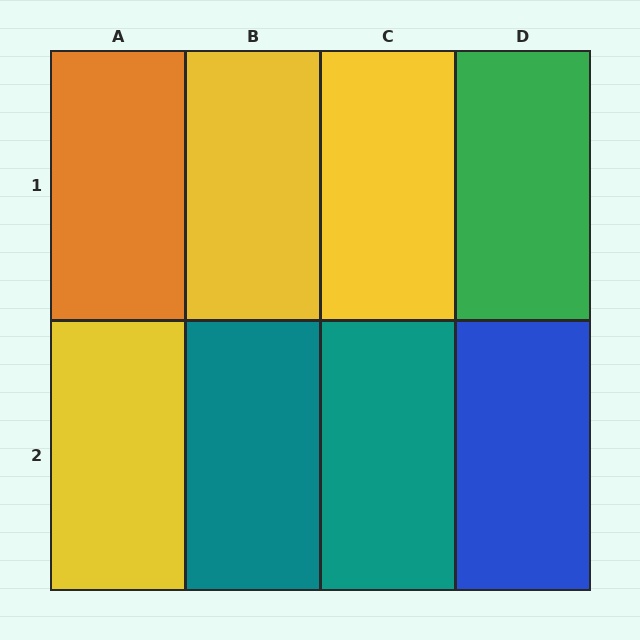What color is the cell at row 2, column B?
Teal.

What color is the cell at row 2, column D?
Blue.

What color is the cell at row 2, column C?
Teal.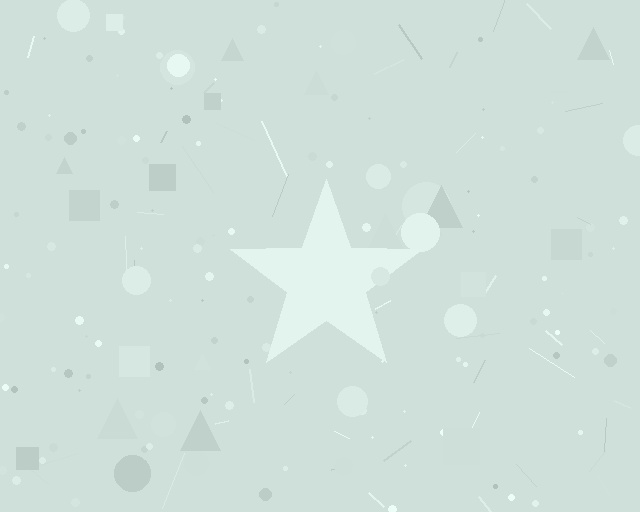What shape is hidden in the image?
A star is hidden in the image.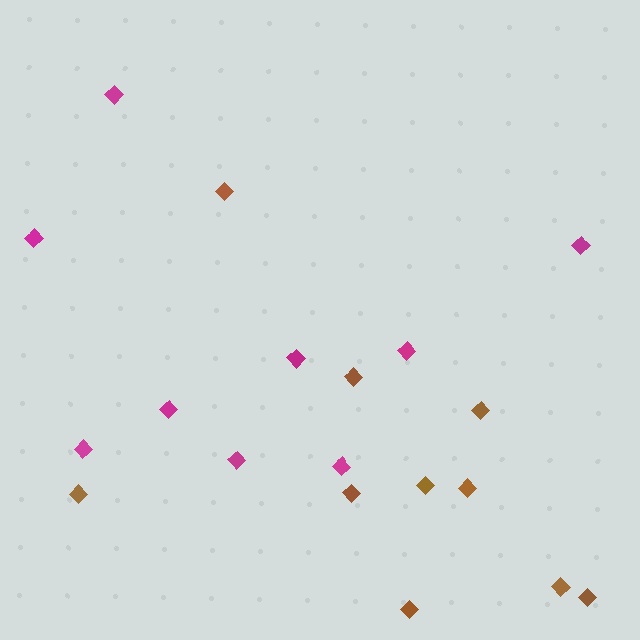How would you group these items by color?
There are 2 groups: one group of magenta diamonds (9) and one group of brown diamonds (10).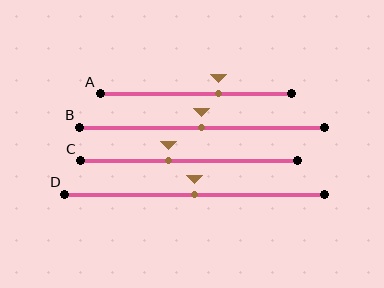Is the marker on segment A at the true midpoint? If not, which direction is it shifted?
No, the marker on segment A is shifted to the right by about 12% of the segment length.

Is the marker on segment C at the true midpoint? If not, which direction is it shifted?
No, the marker on segment C is shifted to the left by about 9% of the segment length.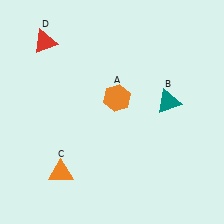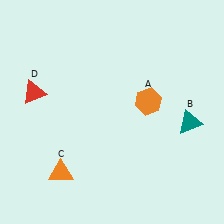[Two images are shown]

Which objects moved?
The objects that moved are: the orange hexagon (A), the teal triangle (B), the red triangle (D).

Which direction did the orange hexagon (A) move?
The orange hexagon (A) moved right.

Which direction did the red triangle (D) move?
The red triangle (D) moved down.